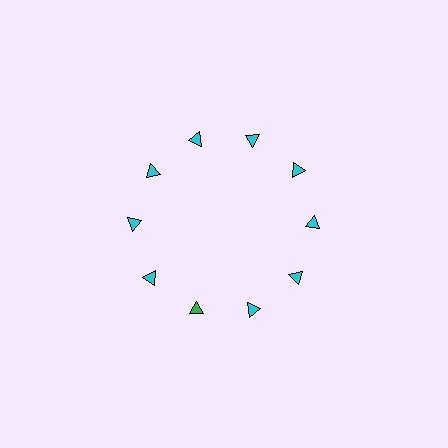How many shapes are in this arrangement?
There are 10 shapes arranged in a ring pattern.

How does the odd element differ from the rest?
It has a different color: green instead of cyan.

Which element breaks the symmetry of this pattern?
The green triangle at roughly the 7 o'clock position breaks the symmetry. All other shapes are cyan triangles.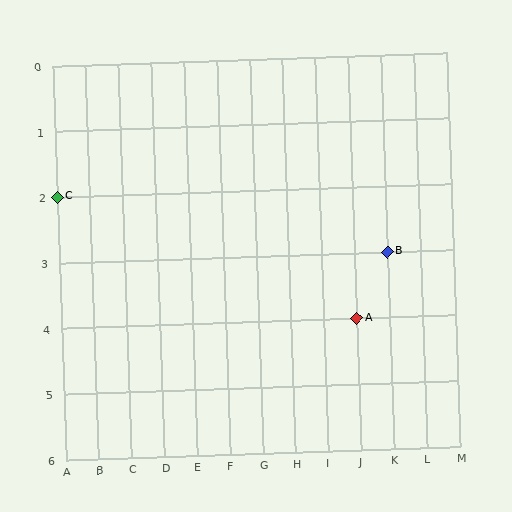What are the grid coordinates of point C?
Point C is at grid coordinates (A, 2).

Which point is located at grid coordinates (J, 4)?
Point A is at (J, 4).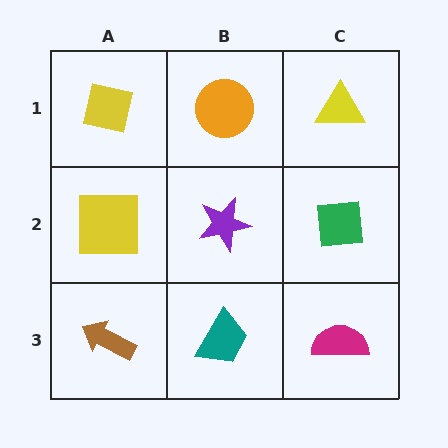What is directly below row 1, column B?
A purple star.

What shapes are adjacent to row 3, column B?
A purple star (row 2, column B), a brown arrow (row 3, column A), a magenta semicircle (row 3, column C).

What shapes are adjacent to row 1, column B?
A purple star (row 2, column B), a yellow square (row 1, column A), a yellow triangle (row 1, column C).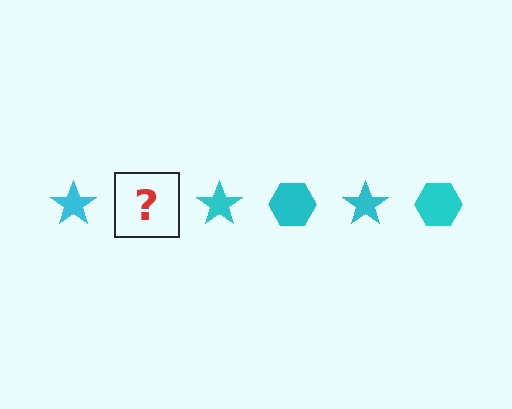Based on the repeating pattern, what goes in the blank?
The blank should be a cyan hexagon.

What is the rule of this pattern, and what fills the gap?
The rule is that the pattern cycles through star, hexagon shapes in cyan. The gap should be filled with a cyan hexagon.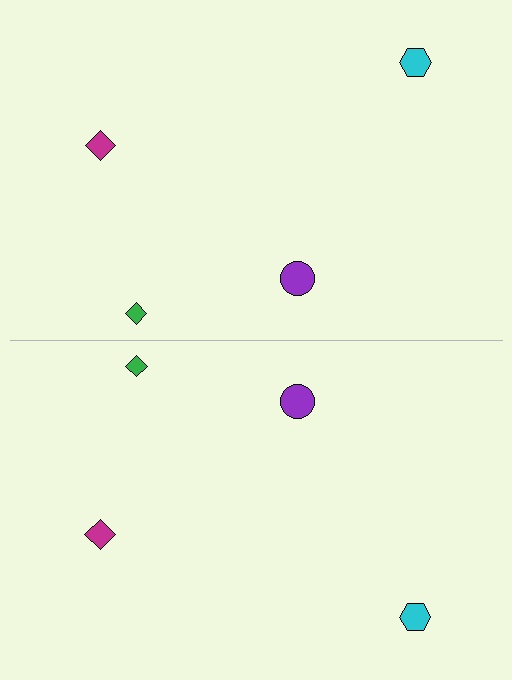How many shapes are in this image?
There are 8 shapes in this image.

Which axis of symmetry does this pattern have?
The pattern has a horizontal axis of symmetry running through the center of the image.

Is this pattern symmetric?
Yes, this pattern has bilateral (reflection) symmetry.